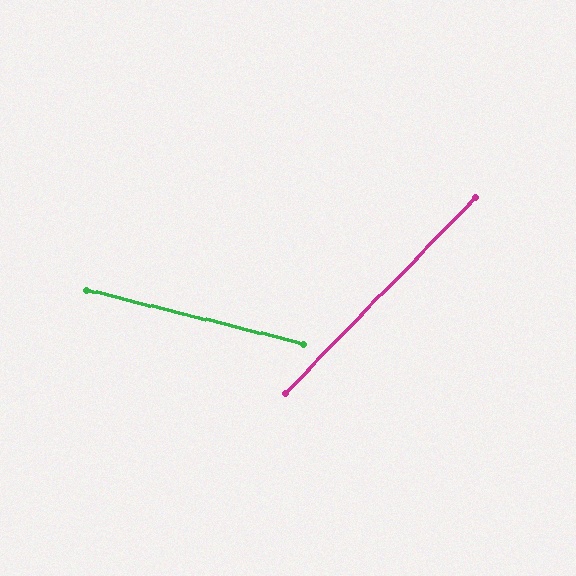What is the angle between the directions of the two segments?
Approximately 60 degrees.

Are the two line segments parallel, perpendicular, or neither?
Neither parallel nor perpendicular — they differ by about 60°.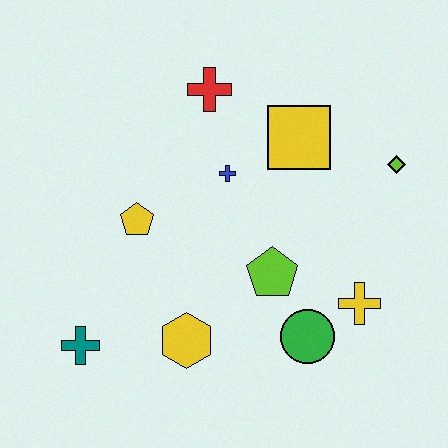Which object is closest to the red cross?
The blue cross is closest to the red cross.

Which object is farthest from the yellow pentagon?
The lime diamond is farthest from the yellow pentagon.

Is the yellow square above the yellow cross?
Yes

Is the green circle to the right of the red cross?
Yes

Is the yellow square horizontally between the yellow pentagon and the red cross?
No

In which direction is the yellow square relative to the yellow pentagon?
The yellow square is to the right of the yellow pentagon.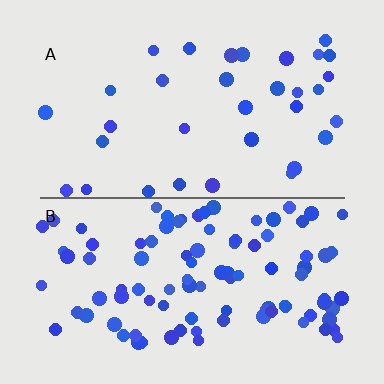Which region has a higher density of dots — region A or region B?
B (the bottom).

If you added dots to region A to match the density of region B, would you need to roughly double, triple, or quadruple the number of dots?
Approximately triple.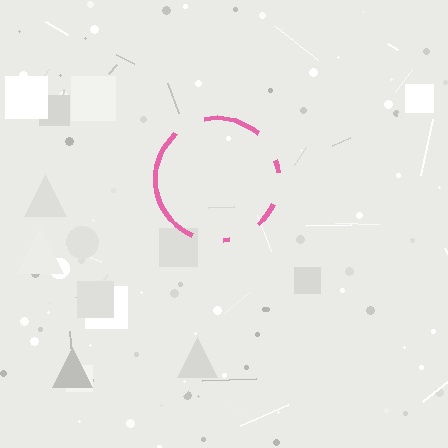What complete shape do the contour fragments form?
The contour fragments form a circle.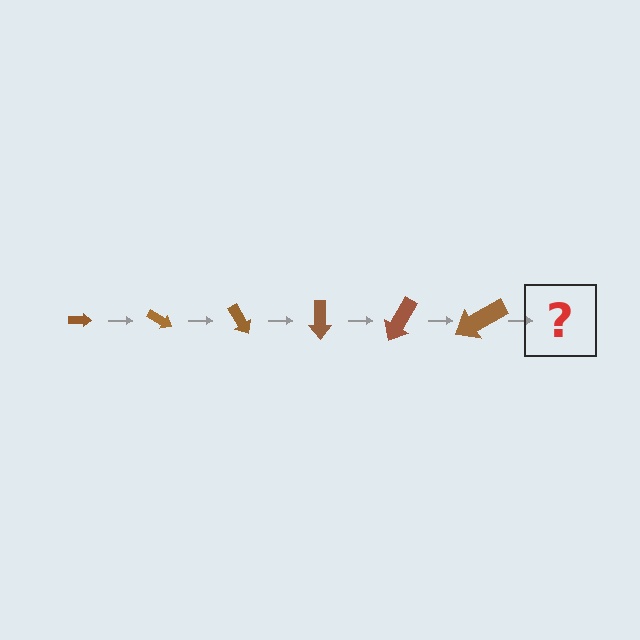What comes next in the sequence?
The next element should be an arrow, larger than the previous one and rotated 180 degrees from the start.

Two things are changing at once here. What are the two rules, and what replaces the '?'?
The two rules are that the arrow grows larger each step and it rotates 30 degrees each step. The '?' should be an arrow, larger than the previous one and rotated 180 degrees from the start.